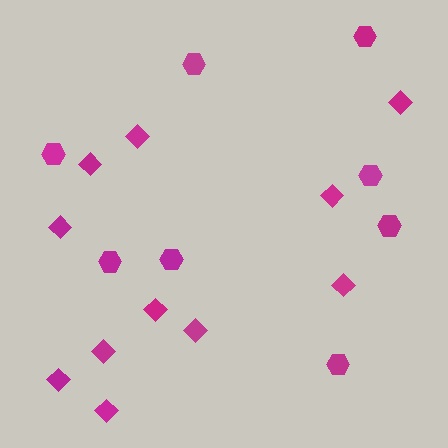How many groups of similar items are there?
There are 2 groups: one group of diamonds (11) and one group of hexagons (8).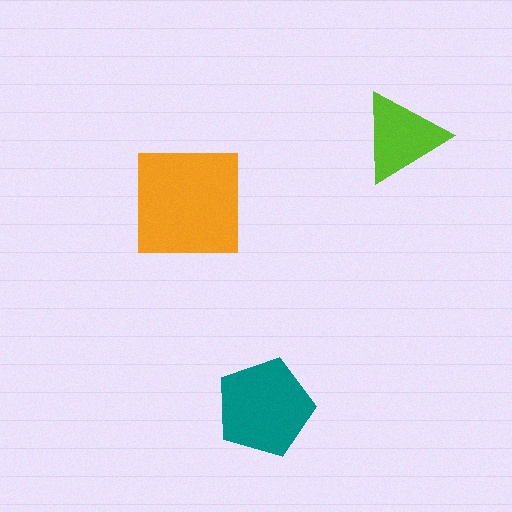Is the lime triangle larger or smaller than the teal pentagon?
Smaller.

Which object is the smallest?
The lime triangle.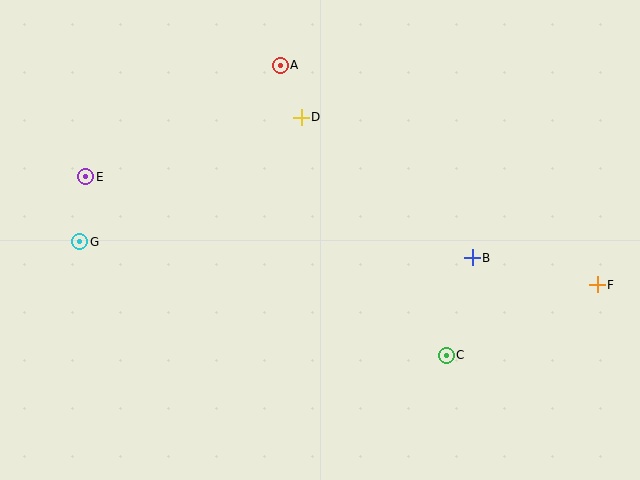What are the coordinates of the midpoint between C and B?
The midpoint between C and B is at (459, 307).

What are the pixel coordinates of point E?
Point E is at (86, 177).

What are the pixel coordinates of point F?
Point F is at (597, 285).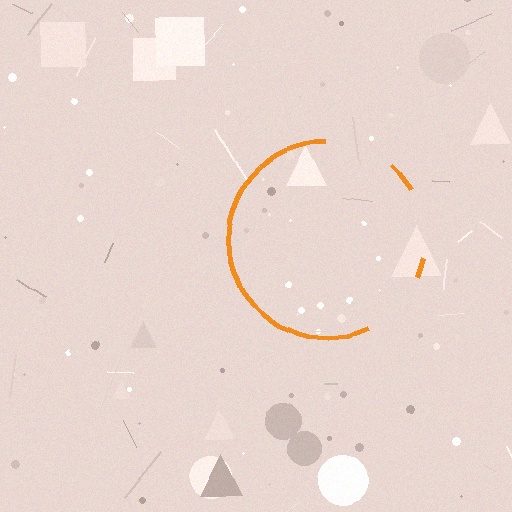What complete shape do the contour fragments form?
The contour fragments form a circle.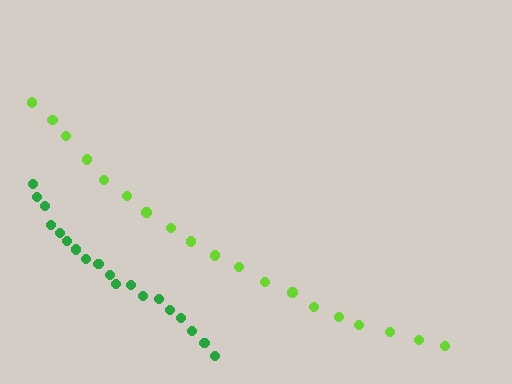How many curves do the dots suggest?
There are 2 distinct paths.